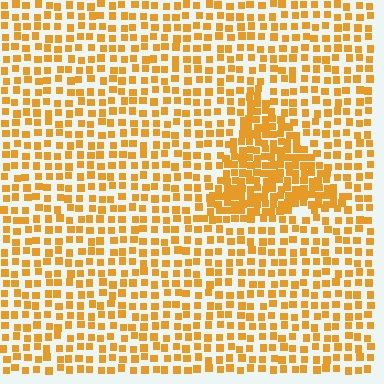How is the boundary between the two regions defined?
The boundary is defined by a change in element density (approximately 1.9x ratio). All elements are the same color, size, and shape.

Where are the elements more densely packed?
The elements are more densely packed inside the triangle boundary.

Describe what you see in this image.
The image contains small orange elements arranged at two different densities. A triangle-shaped region is visible where the elements are more densely packed than the surrounding area.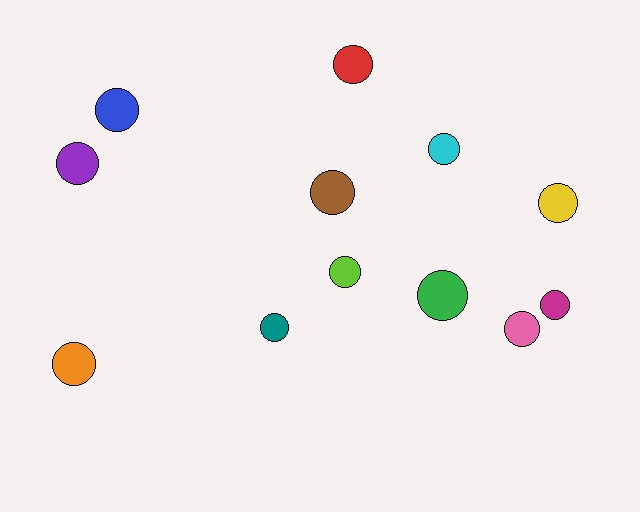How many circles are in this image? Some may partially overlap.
There are 12 circles.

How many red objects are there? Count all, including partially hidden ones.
There is 1 red object.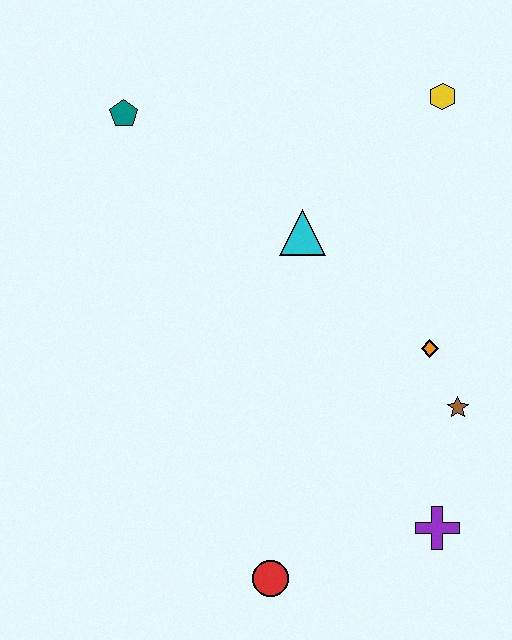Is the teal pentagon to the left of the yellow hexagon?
Yes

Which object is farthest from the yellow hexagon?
The red circle is farthest from the yellow hexagon.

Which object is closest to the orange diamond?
The brown star is closest to the orange diamond.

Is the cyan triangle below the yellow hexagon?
Yes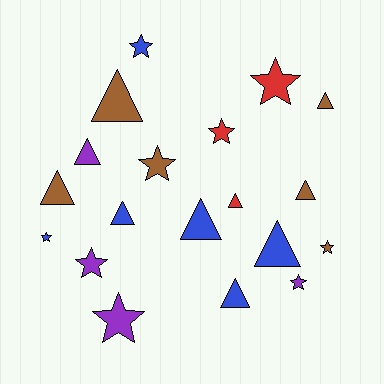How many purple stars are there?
There are 3 purple stars.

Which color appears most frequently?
Brown, with 6 objects.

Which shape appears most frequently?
Triangle, with 10 objects.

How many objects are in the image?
There are 19 objects.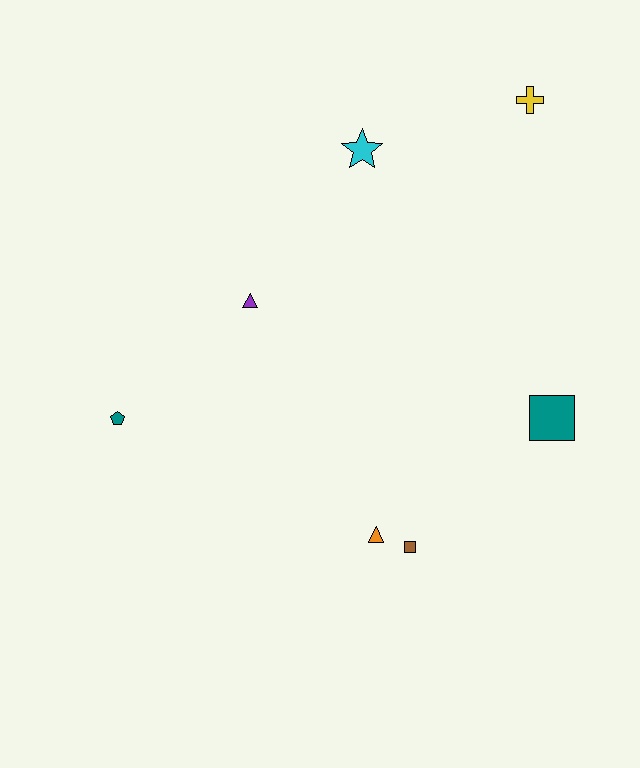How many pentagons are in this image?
There is 1 pentagon.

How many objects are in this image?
There are 7 objects.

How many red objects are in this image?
There are no red objects.